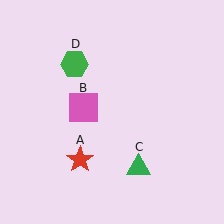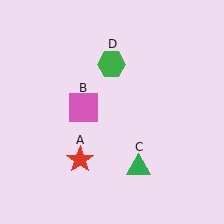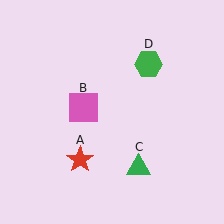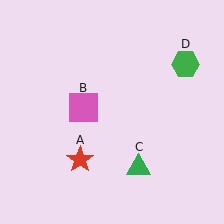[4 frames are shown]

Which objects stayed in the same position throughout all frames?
Red star (object A) and pink square (object B) and green triangle (object C) remained stationary.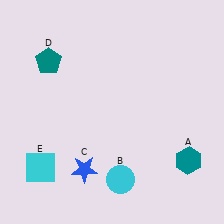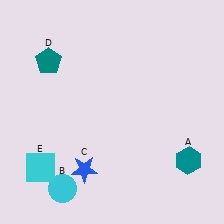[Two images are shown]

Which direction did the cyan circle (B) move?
The cyan circle (B) moved left.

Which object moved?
The cyan circle (B) moved left.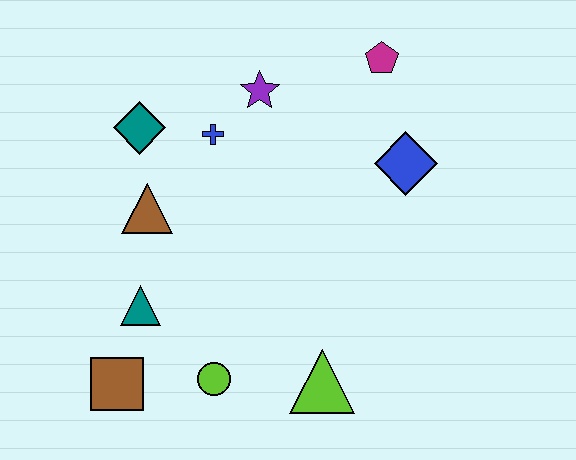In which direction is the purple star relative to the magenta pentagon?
The purple star is to the left of the magenta pentagon.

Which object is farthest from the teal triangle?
The magenta pentagon is farthest from the teal triangle.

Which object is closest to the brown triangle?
The teal diamond is closest to the brown triangle.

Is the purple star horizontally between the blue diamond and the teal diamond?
Yes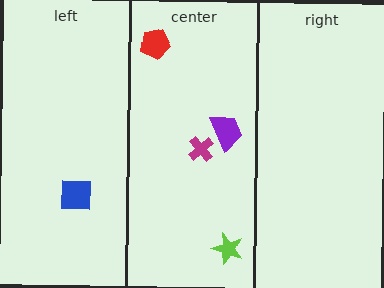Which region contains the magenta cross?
The center region.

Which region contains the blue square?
The left region.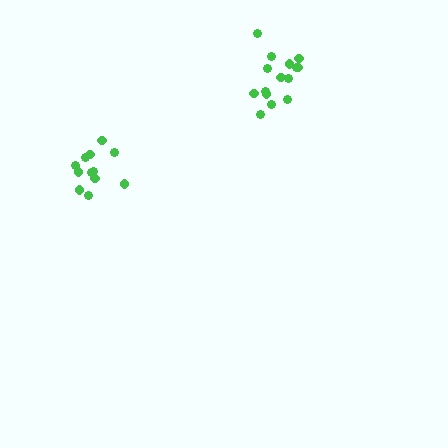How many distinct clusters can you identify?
There are 2 distinct clusters.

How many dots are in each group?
Group 1: 12 dots, Group 2: 15 dots (27 total).